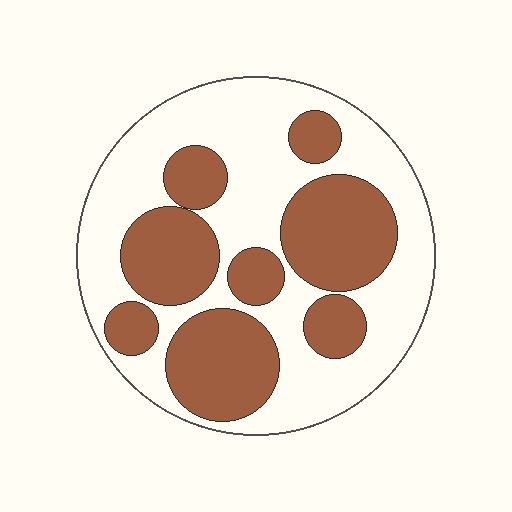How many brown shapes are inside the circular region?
8.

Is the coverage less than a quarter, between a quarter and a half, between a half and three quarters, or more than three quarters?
Between a quarter and a half.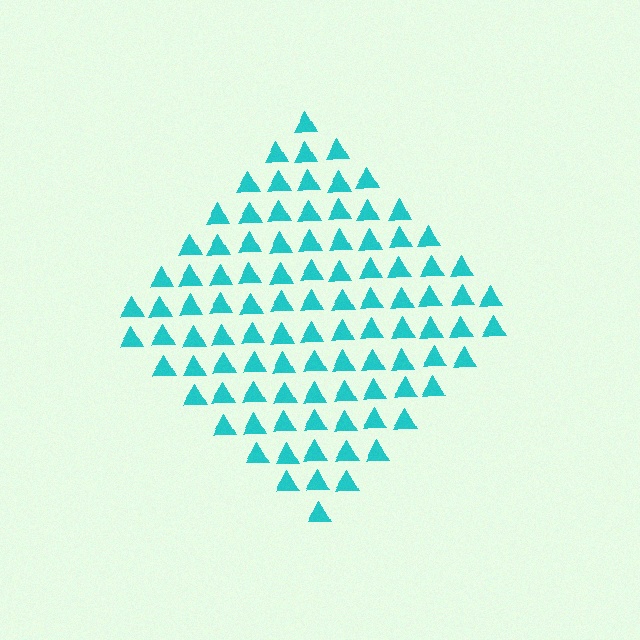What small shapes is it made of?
It is made of small triangles.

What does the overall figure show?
The overall figure shows a diamond.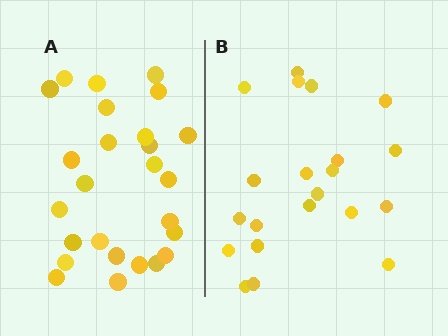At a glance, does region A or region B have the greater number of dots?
Region A (the left region) has more dots.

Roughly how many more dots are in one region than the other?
Region A has about 5 more dots than region B.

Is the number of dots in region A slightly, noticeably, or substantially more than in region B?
Region A has only slightly more — the two regions are fairly close. The ratio is roughly 1.2 to 1.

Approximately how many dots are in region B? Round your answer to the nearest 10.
About 20 dots. (The exact count is 21, which rounds to 20.)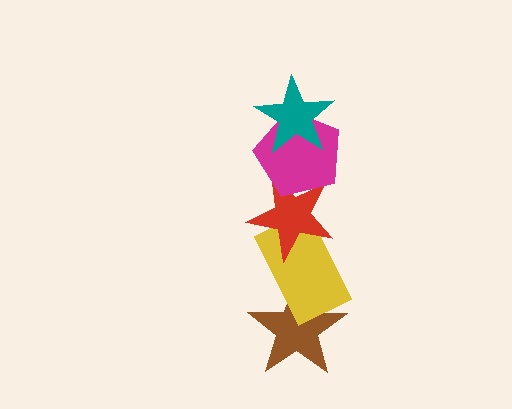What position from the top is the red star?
The red star is 3rd from the top.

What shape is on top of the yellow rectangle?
The red star is on top of the yellow rectangle.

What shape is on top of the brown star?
The yellow rectangle is on top of the brown star.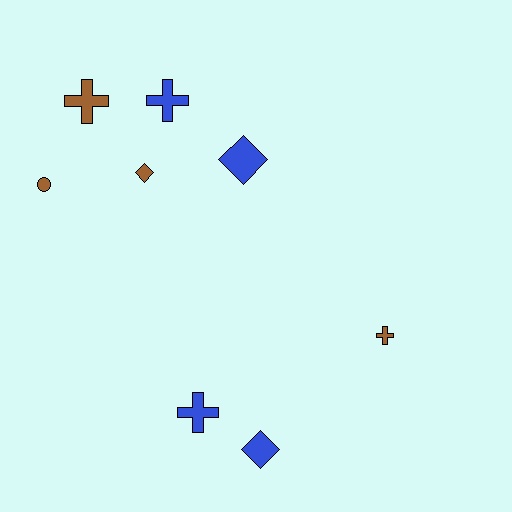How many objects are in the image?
There are 8 objects.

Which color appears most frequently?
Brown, with 4 objects.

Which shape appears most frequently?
Cross, with 4 objects.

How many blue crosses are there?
There are 2 blue crosses.